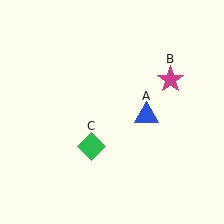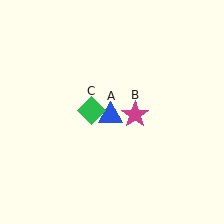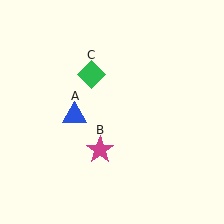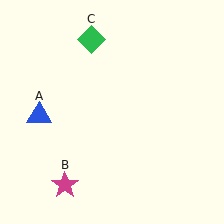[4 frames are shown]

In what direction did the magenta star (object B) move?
The magenta star (object B) moved down and to the left.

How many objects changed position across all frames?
3 objects changed position: blue triangle (object A), magenta star (object B), green diamond (object C).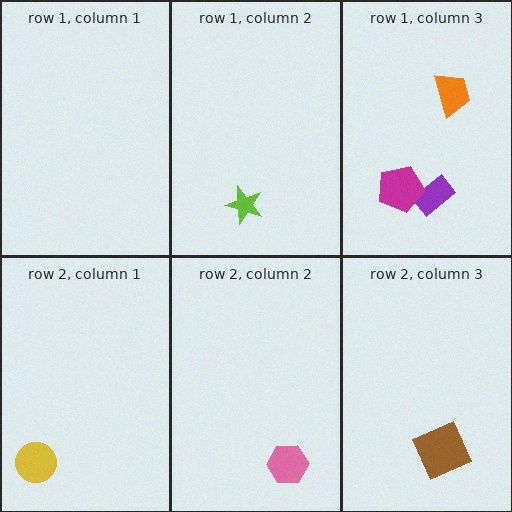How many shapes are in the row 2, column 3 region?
1.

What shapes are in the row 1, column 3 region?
The purple rectangle, the orange trapezoid, the magenta pentagon.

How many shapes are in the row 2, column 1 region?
1.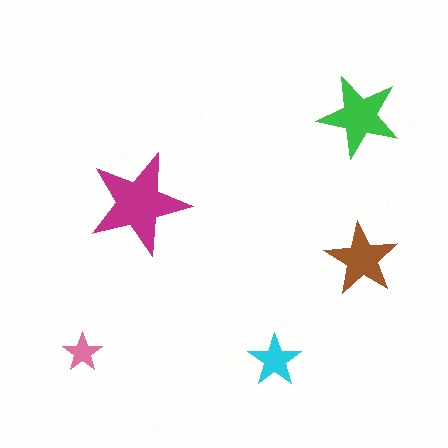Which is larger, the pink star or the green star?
The green one.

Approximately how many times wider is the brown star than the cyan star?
About 1.5 times wider.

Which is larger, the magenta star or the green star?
The magenta one.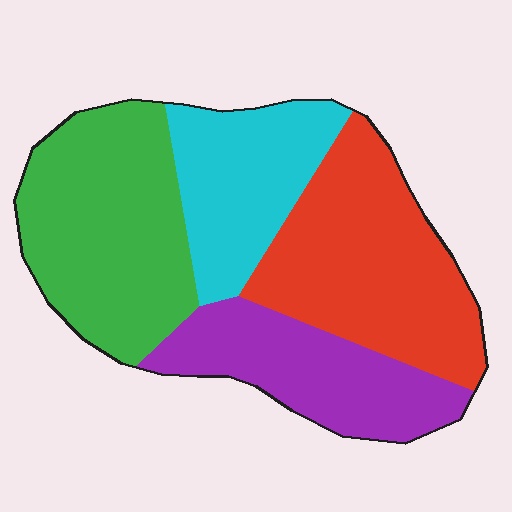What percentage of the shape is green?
Green takes up about one third (1/3) of the shape.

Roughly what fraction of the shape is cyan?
Cyan covers 19% of the shape.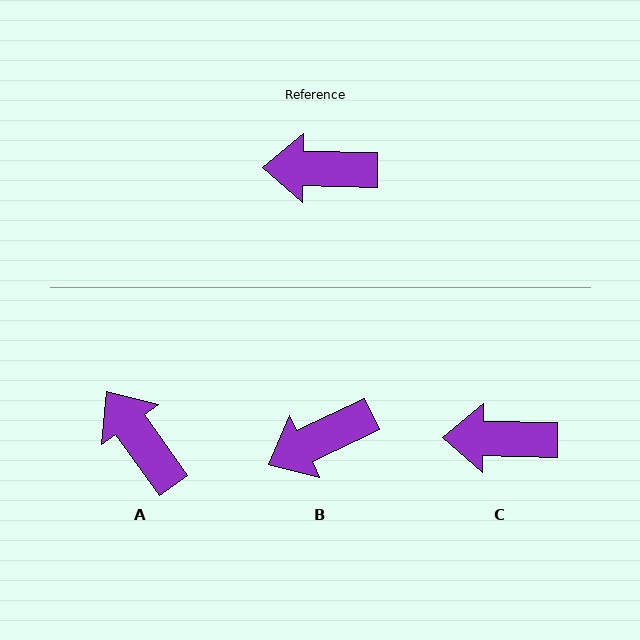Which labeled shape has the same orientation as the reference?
C.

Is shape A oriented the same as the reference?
No, it is off by about 53 degrees.